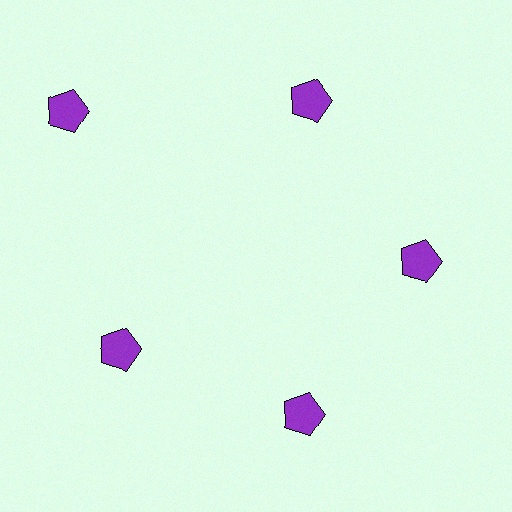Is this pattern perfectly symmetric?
No. The 5 purple pentagons are arranged in a ring, but one element near the 10 o'clock position is pushed outward from the center, breaking the 5-fold rotational symmetry.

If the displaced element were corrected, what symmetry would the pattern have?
It would have 5-fold rotational symmetry — the pattern would map onto itself every 72 degrees.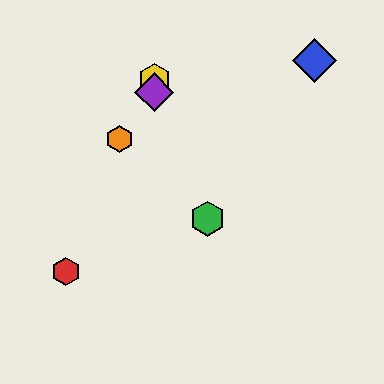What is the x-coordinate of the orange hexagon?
The orange hexagon is at x≈120.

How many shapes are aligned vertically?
2 shapes (the yellow hexagon, the purple diamond) are aligned vertically.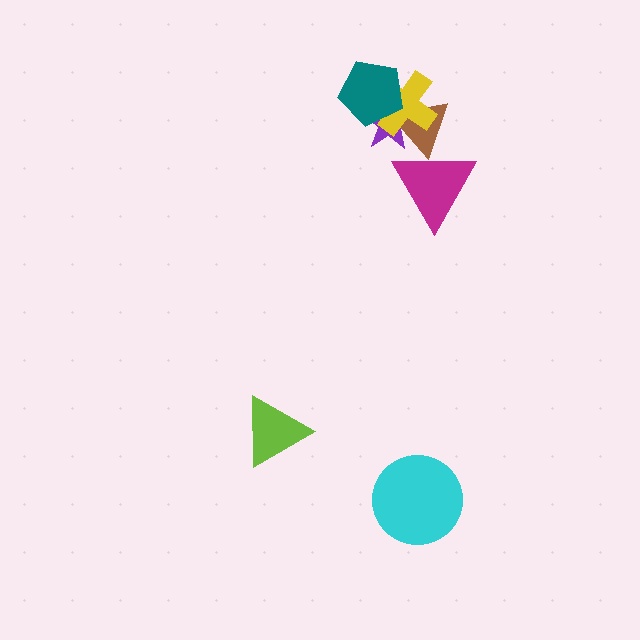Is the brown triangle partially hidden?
Yes, it is partially covered by another shape.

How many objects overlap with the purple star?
3 objects overlap with the purple star.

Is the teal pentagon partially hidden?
No, no other shape covers it.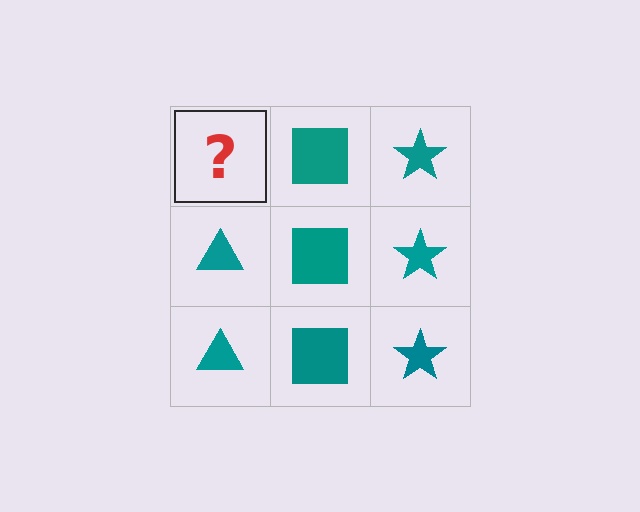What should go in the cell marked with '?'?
The missing cell should contain a teal triangle.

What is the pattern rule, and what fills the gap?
The rule is that each column has a consistent shape. The gap should be filled with a teal triangle.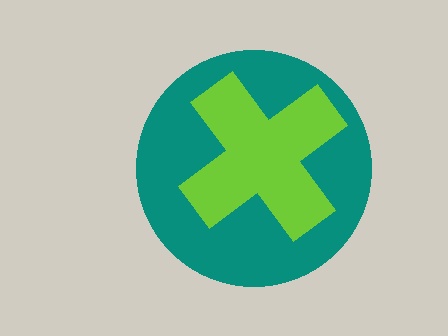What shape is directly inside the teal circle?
The lime cross.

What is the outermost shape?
The teal circle.